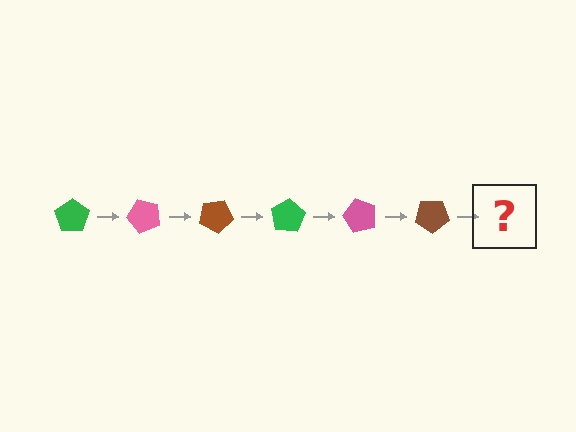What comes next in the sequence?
The next element should be a green pentagon, rotated 300 degrees from the start.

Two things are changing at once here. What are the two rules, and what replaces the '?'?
The two rules are that it rotates 50 degrees each step and the color cycles through green, pink, and brown. The '?' should be a green pentagon, rotated 300 degrees from the start.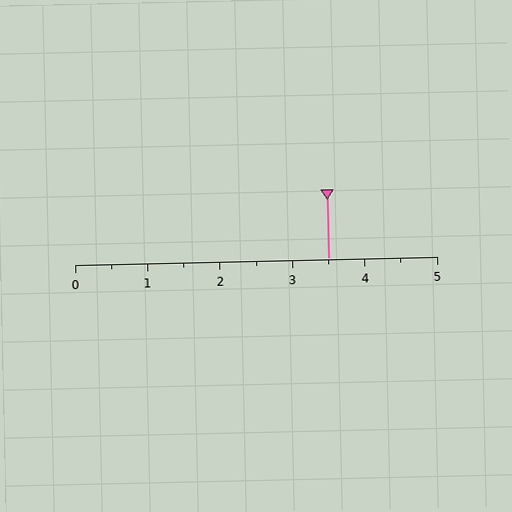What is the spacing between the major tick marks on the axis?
The major ticks are spaced 1 apart.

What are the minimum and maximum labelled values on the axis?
The axis runs from 0 to 5.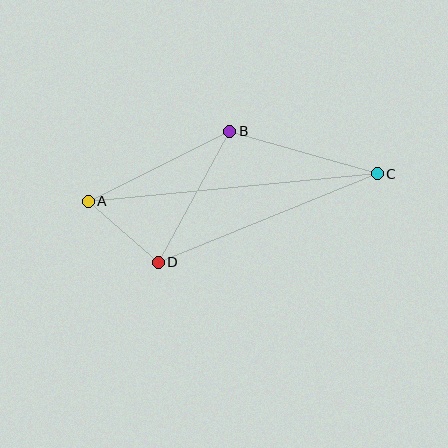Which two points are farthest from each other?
Points A and C are farthest from each other.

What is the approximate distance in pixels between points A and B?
The distance between A and B is approximately 158 pixels.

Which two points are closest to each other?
Points A and D are closest to each other.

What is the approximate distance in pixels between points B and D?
The distance between B and D is approximately 149 pixels.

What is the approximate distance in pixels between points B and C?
The distance between B and C is approximately 153 pixels.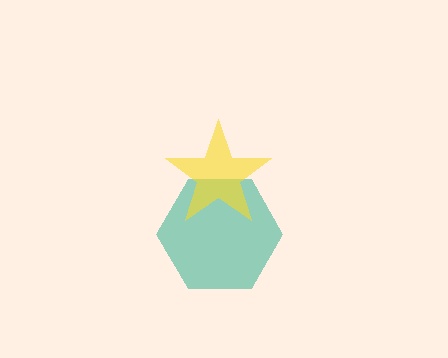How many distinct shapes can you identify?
There are 2 distinct shapes: a teal hexagon, a yellow star.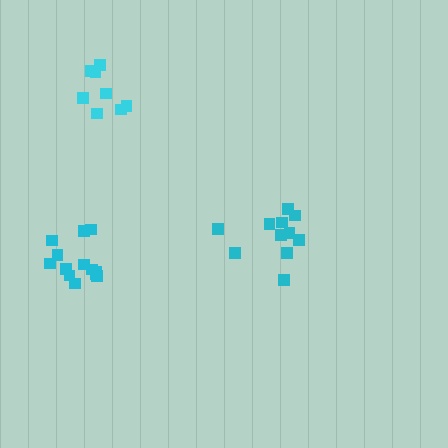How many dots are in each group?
Group 1: 13 dots, Group 2: 11 dots, Group 3: 8 dots (32 total).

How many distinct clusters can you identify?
There are 3 distinct clusters.